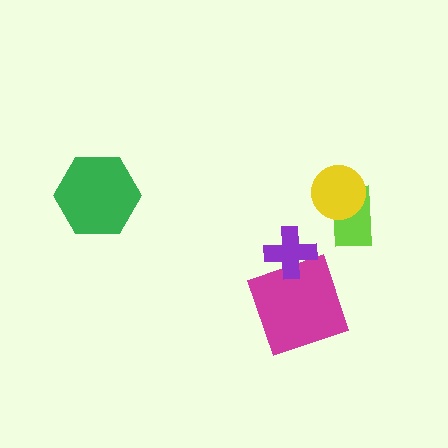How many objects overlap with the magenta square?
1 object overlaps with the magenta square.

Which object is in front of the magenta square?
The purple cross is in front of the magenta square.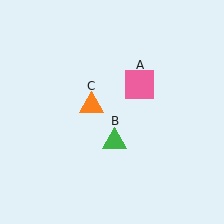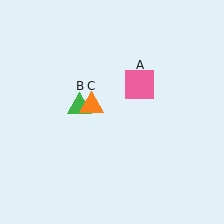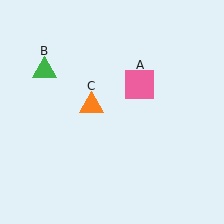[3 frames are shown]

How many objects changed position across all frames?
1 object changed position: green triangle (object B).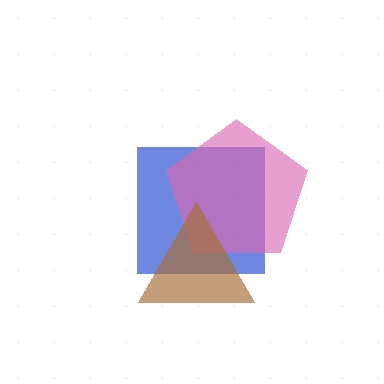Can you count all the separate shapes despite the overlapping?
Yes, there are 3 separate shapes.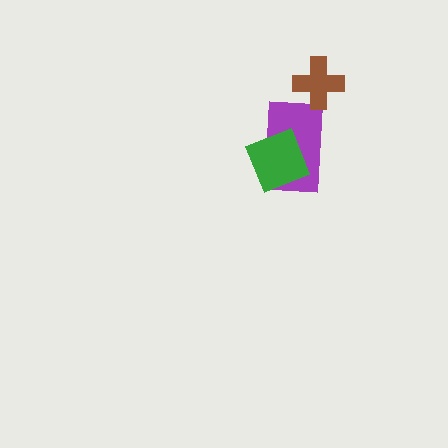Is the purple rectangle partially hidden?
Yes, it is partially covered by another shape.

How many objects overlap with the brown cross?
0 objects overlap with the brown cross.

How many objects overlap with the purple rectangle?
1 object overlaps with the purple rectangle.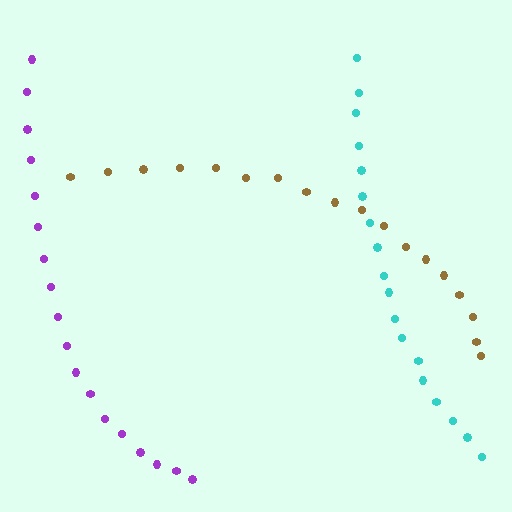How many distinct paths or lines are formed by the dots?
There are 3 distinct paths.